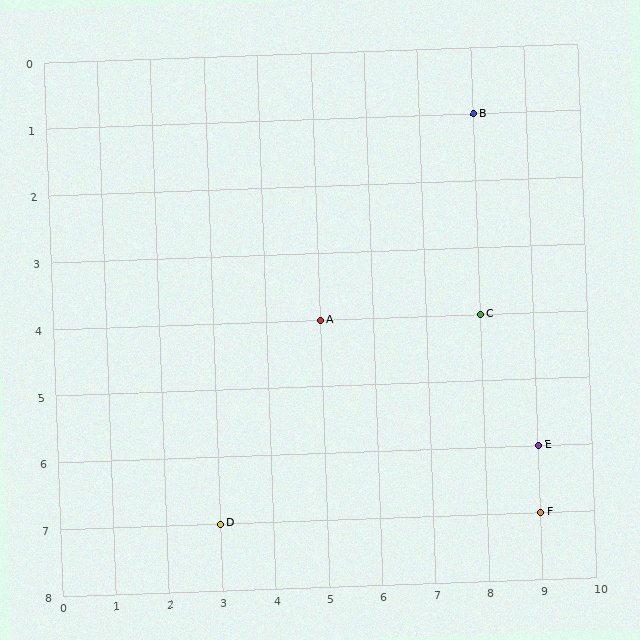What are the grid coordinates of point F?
Point F is at grid coordinates (9, 7).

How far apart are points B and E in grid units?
Points B and E are 1 column and 5 rows apart (about 5.1 grid units diagonally).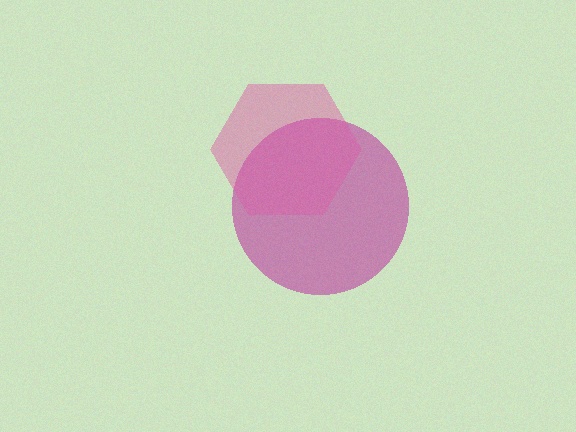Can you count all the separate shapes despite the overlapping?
Yes, there are 2 separate shapes.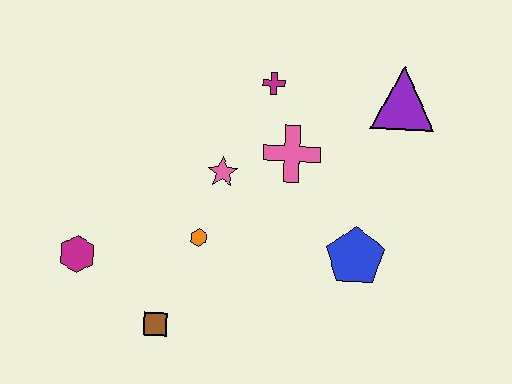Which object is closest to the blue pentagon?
The pink cross is closest to the blue pentagon.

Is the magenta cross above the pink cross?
Yes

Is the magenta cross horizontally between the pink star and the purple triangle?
Yes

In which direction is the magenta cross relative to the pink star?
The magenta cross is above the pink star.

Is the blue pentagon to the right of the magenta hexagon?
Yes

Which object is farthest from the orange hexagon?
The purple triangle is farthest from the orange hexagon.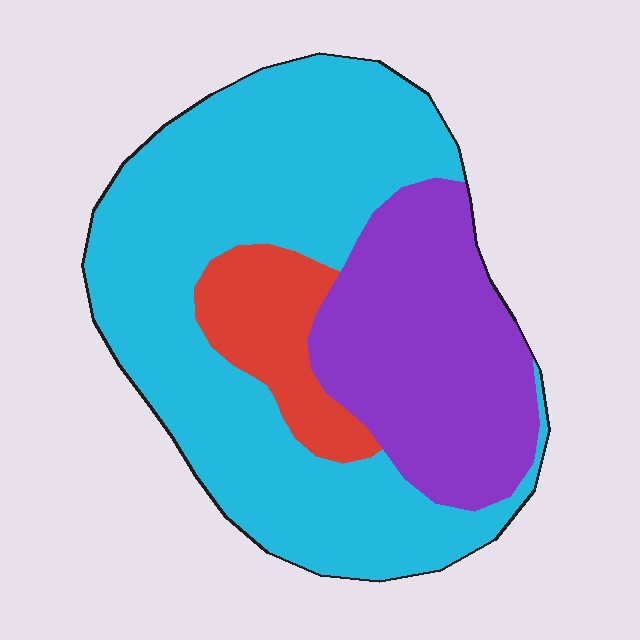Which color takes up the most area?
Cyan, at roughly 60%.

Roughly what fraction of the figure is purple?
Purple covers 29% of the figure.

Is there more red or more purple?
Purple.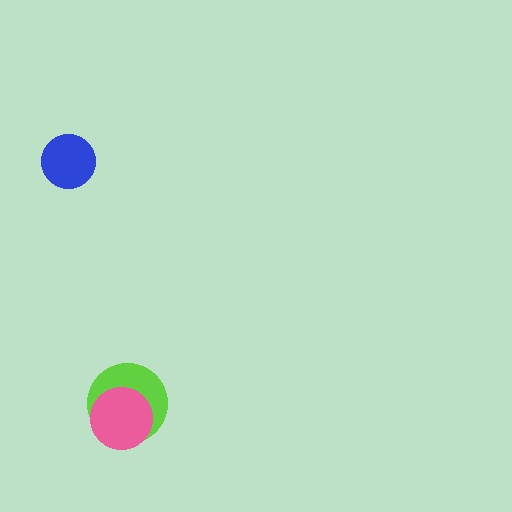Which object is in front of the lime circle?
The pink circle is in front of the lime circle.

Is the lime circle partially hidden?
Yes, it is partially covered by another shape.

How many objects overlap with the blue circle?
0 objects overlap with the blue circle.